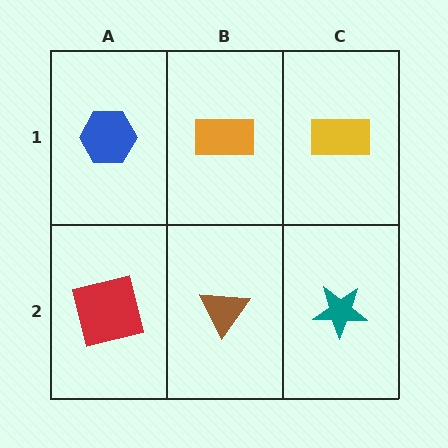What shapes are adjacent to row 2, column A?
A blue hexagon (row 1, column A), a brown triangle (row 2, column B).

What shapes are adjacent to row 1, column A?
A red square (row 2, column A), an orange rectangle (row 1, column B).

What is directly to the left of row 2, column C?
A brown triangle.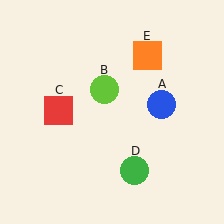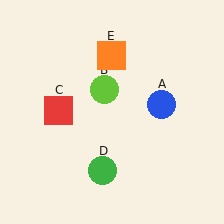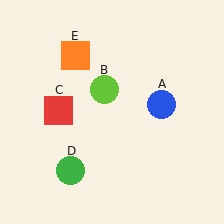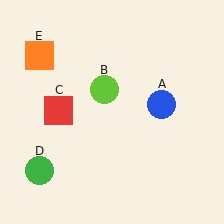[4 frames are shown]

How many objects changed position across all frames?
2 objects changed position: green circle (object D), orange square (object E).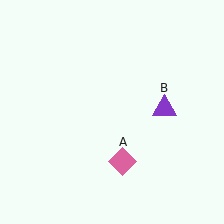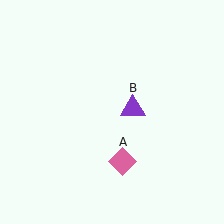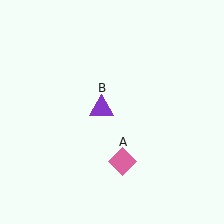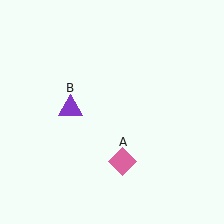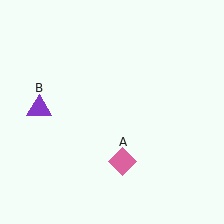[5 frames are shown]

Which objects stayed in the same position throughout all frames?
Pink diamond (object A) remained stationary.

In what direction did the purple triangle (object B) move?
The purple triangle (object B) moved left.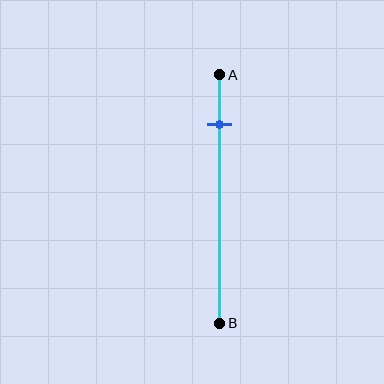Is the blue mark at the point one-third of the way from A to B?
No, the mark is at about 20% from A, not at the 33% one-third point.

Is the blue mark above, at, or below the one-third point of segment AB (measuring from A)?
The blue mark is above the one-third point of segment AB.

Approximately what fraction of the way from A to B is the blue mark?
The blue mark is approximately 20% of the way from A to B.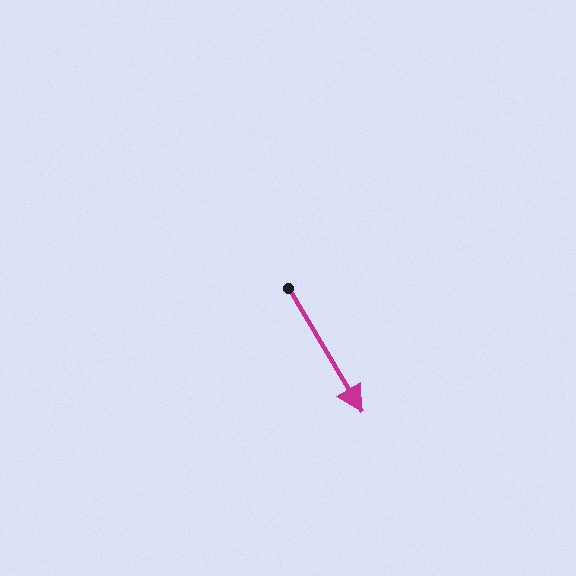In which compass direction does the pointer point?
Southeast.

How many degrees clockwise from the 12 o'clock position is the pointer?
Approximately 149 degrees.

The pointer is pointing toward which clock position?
Roughly 5 o'clock.